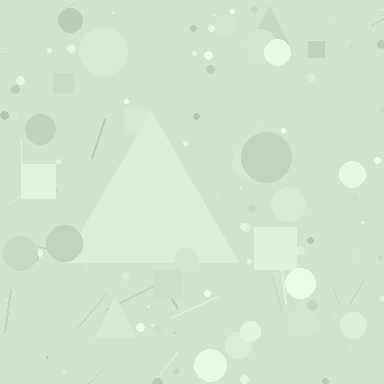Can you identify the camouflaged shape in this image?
The camouflaged shape is a triangle.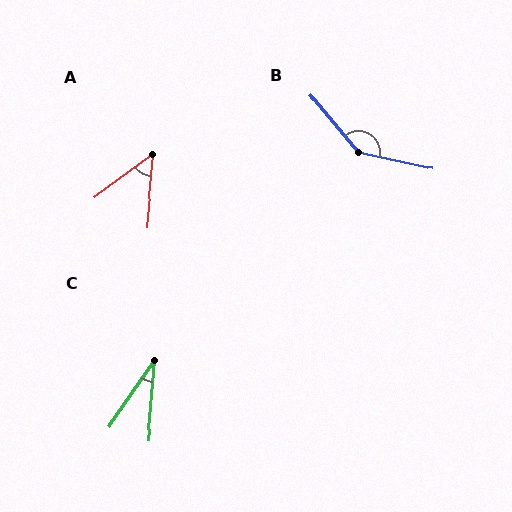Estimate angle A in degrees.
Approximately 48 degrees.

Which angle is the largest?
B, at approximately 143 degrees.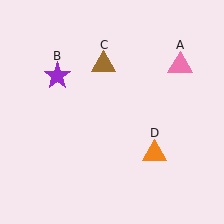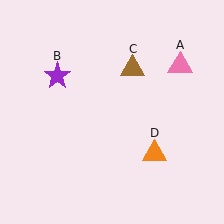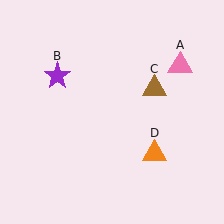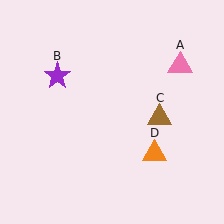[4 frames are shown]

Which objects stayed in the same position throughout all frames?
Pink triangle (object A) and purple star (object B) and orange triangle (object D) remained stationary.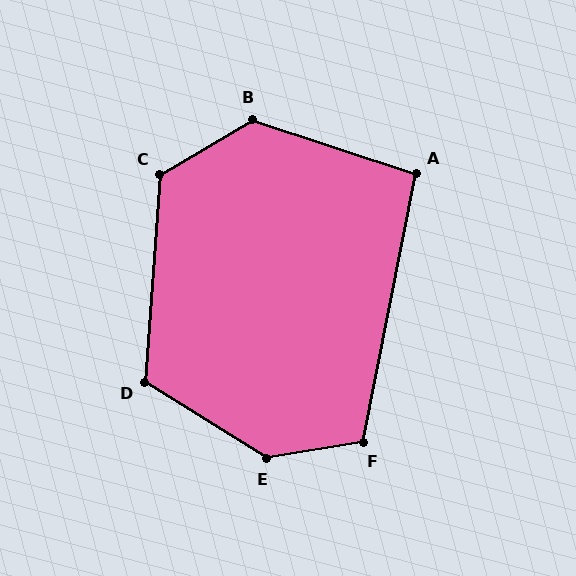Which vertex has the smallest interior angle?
A, at approximately 97 degrees.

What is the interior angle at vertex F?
Approximately 111 degrees (obtuse).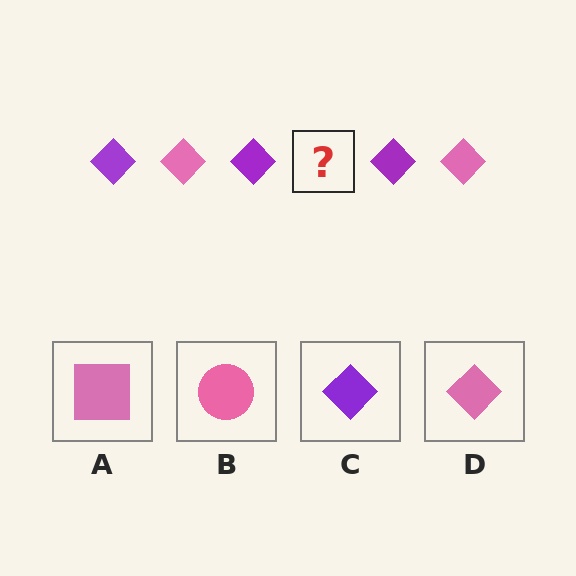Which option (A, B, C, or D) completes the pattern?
D.